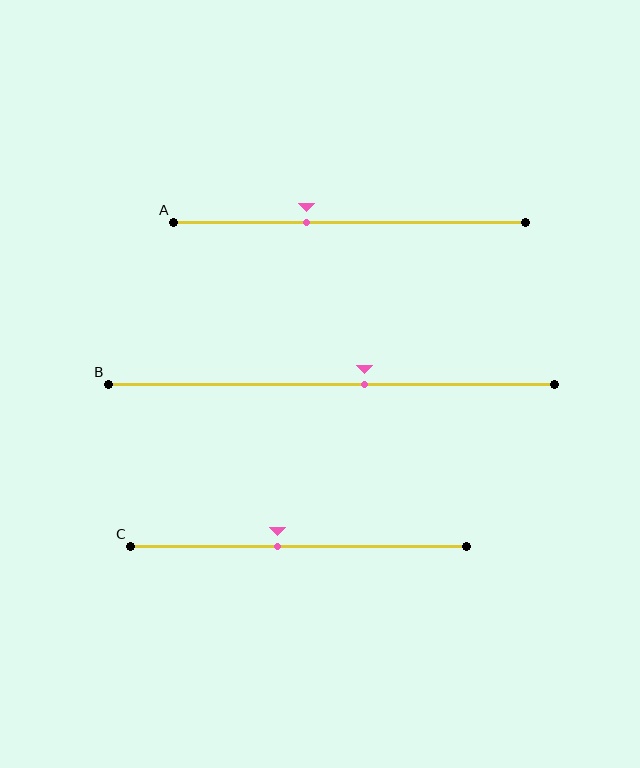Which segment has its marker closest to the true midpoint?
Segment C has its marker closest to the true midpoint.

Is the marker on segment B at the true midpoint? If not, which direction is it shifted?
No, the marker on segment B is shifted to the right by about 7% of the segment length.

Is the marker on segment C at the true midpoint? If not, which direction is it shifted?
No, the marker on segment C is shifted to the left by about 6% of the segment length.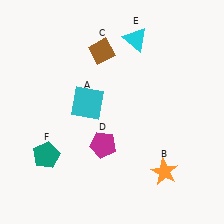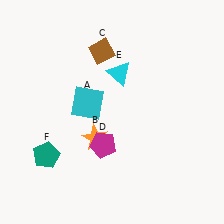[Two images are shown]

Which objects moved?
The objects that moved are: the orange star (B), the cyan triangle (E).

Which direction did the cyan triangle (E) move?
The cyan triangle (E) moved down.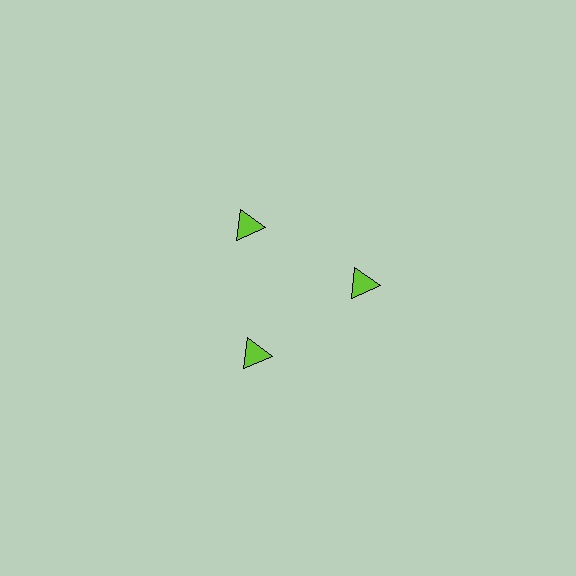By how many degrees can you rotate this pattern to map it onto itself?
The pattern maps onto itself every 120 degrees of rotation.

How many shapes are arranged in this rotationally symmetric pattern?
There are 3 shapes, arranged in 3 groups of 1.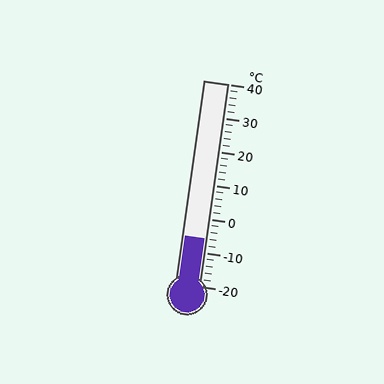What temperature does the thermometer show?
The thermometer shows approximately -6°C.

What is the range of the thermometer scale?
The thermometer scale ranges from -20°C to 40°C.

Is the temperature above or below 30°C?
The temperature is below 30°C.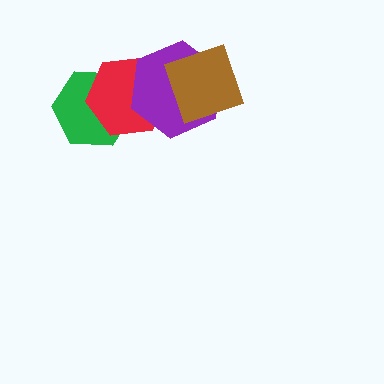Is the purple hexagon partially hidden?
Yes, it is partially covered by another shape.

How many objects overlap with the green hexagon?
1 object overlaps with the green hexagon.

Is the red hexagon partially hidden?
Yes, it is partially covered by another shape.